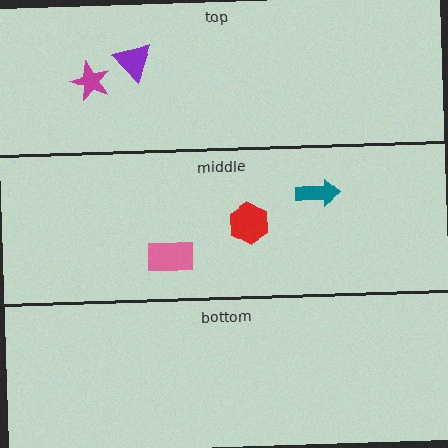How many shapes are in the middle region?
3.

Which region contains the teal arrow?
The middle region.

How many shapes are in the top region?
2.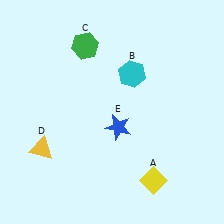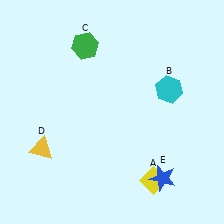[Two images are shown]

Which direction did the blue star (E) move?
The blue star (E) moved down.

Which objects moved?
The objects that moved are: the cyan hexagon (B), the blue star (E).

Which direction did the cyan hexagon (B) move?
The cyan hexagon (B) moved right.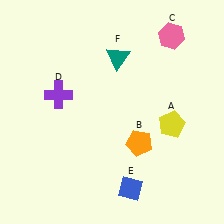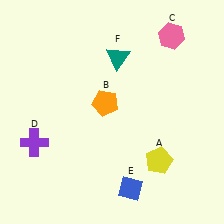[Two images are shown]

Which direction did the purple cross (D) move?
The purple cross (D) moved down.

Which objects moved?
The objects that moved are: the yellow pentagon (A), the orange pentagon (B), the purple cross (D).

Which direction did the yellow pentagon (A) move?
The yellow pentagon (A) moved down.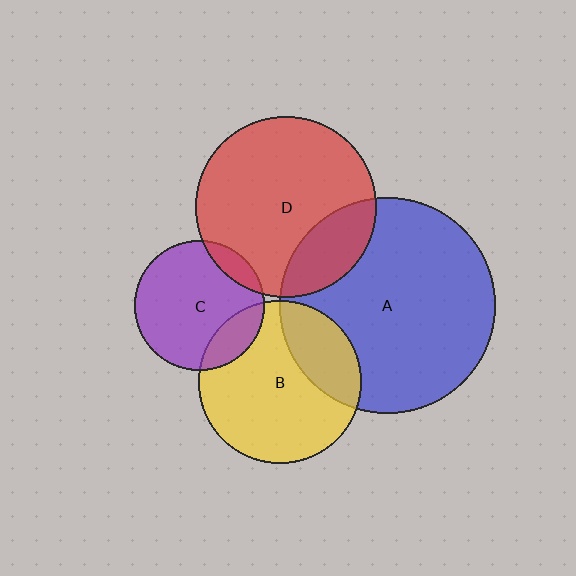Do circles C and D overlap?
Yes.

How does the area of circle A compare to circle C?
Approximately 2.8 times.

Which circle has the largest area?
Circle A (blue).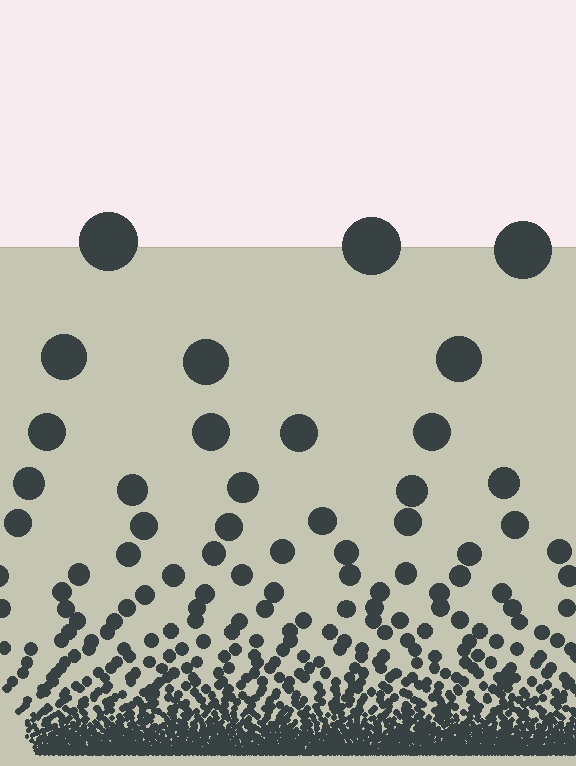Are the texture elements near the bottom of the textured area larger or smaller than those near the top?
Smaller. The gradient is inverted — elements near the bottom are smaller and denser.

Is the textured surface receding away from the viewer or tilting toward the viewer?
The surface appears to tilt toward the viewer. Texture elements get larger and sparser toward the top.